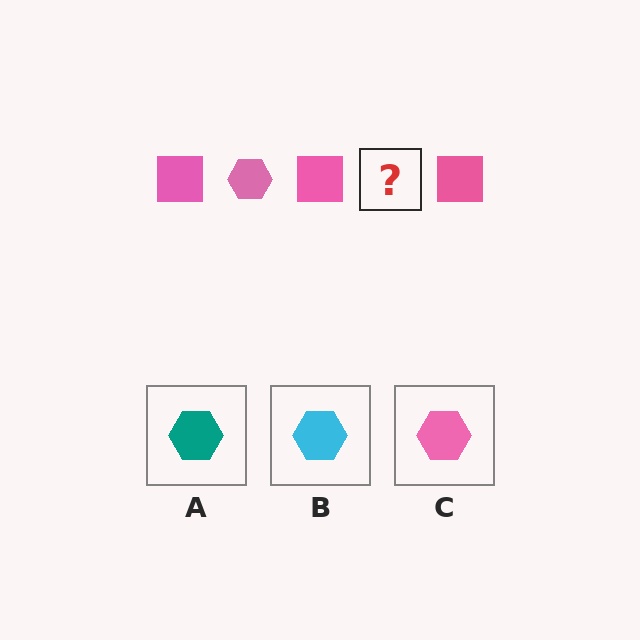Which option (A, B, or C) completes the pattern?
C.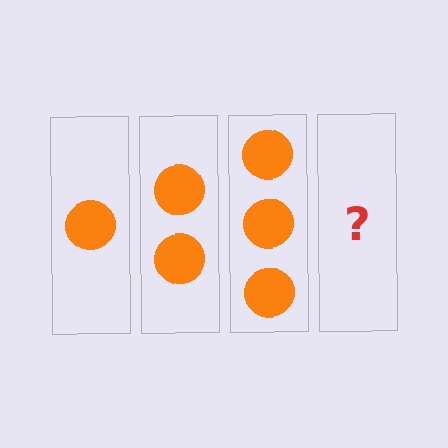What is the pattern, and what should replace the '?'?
The pattern is that each step adds one more circle. The '?' should be 4 circles.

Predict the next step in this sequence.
The next step is 4 circles.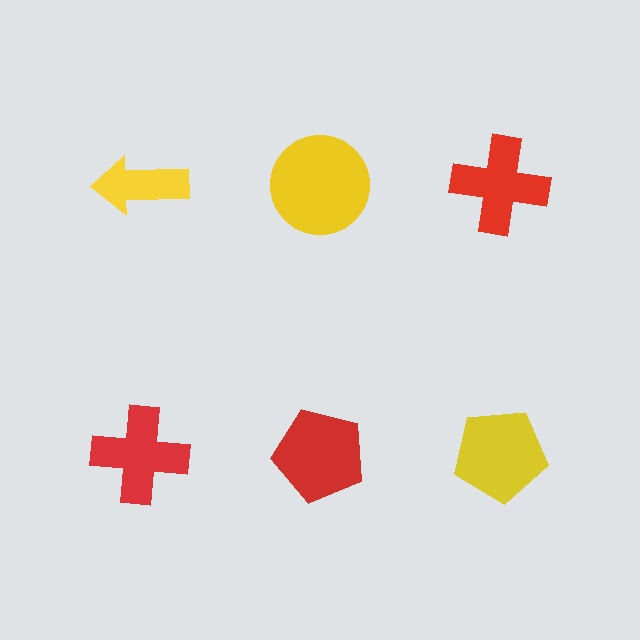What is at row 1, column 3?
A red cross.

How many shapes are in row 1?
3 shapes.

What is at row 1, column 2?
A yellow circle.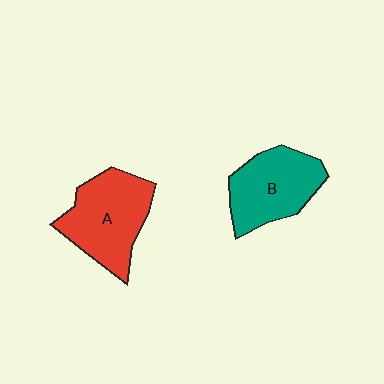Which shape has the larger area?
Shape A (red).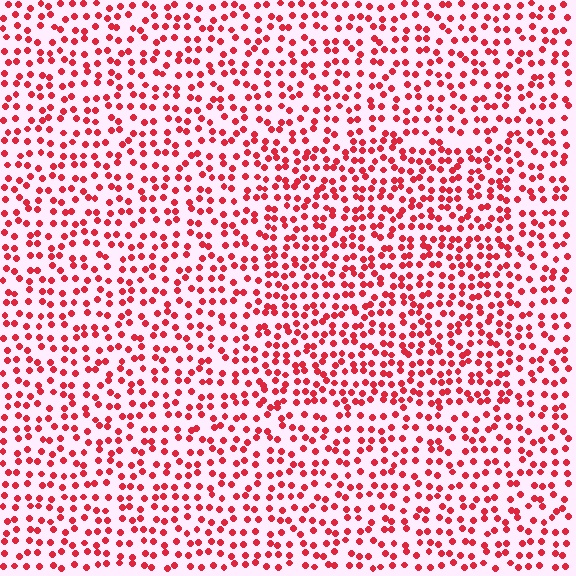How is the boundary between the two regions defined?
The boundary is defined by a change in element density (approximately 1.4x ratio). All elements are the same color, size, and shape.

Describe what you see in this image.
The image contains small red elements arranged at two different densities. A rectangle-shaped region is visible where the elements are more densely packed than the surrounding area.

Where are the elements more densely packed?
The elements are more densely packed inside the rectangle boundary.